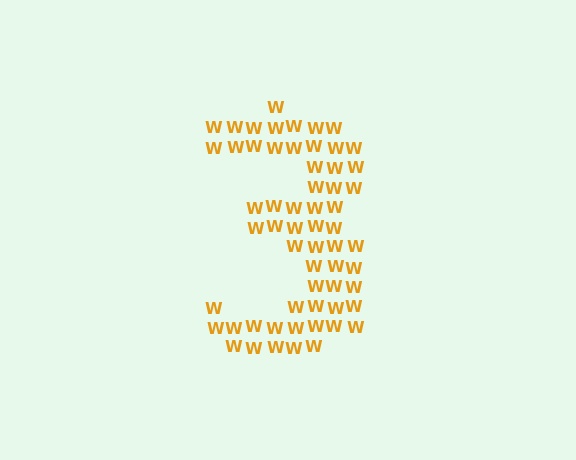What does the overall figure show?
The overall figure shows the digit 3.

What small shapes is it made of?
It is made of small letter W's.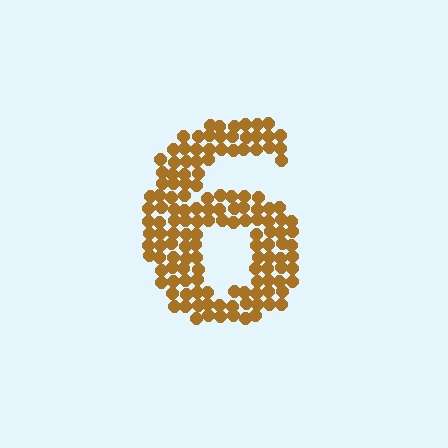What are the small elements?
The small elements are circles.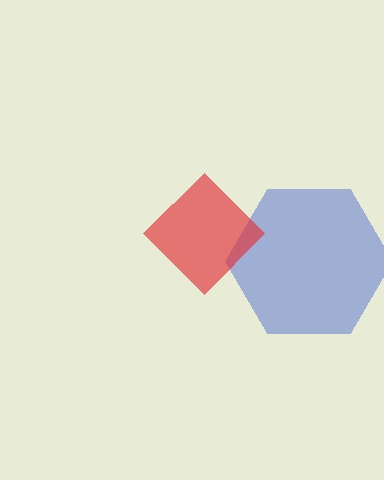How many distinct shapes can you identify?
There are 2 distinct shapes: a blue hexagon, a red diamond.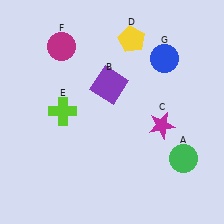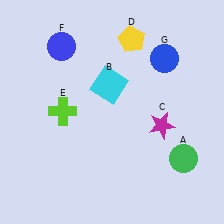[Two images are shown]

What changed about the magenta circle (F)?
In Image 1, F is magenta. In Image 2, it changed to blue.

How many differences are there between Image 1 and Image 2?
There are 2 differences between the two images.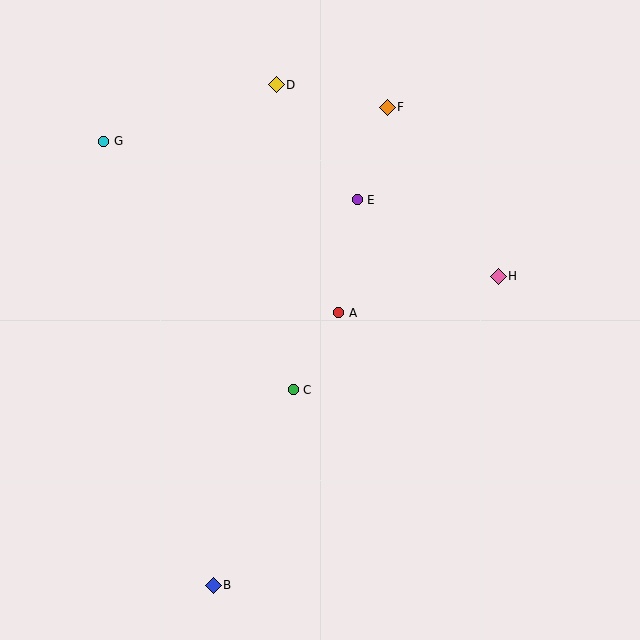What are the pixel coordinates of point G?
Point G is at (104, 141).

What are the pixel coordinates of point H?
Point H is at (498, 276).